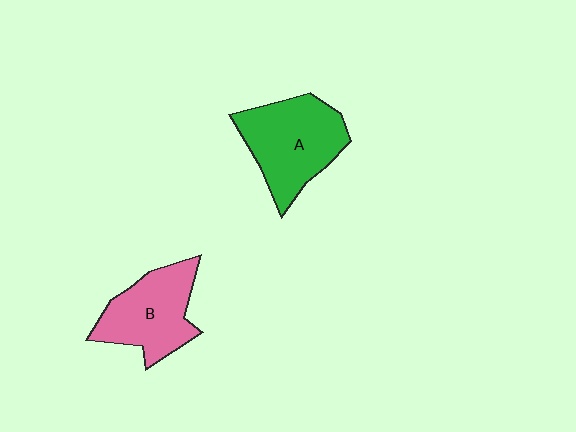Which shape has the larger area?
Shape A (green).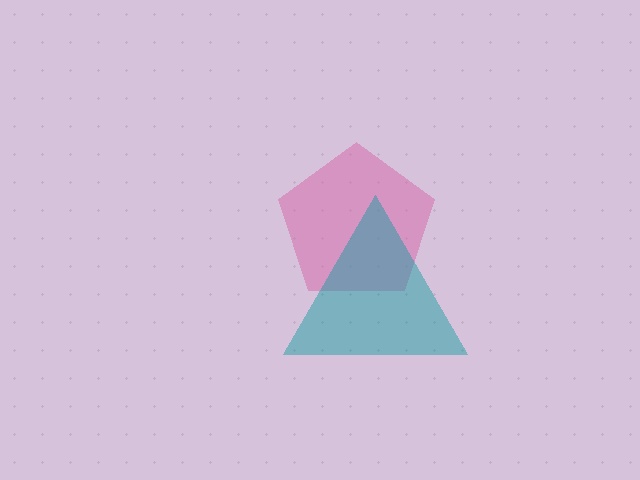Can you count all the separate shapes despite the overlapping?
Yes, there are 2 separate shapes.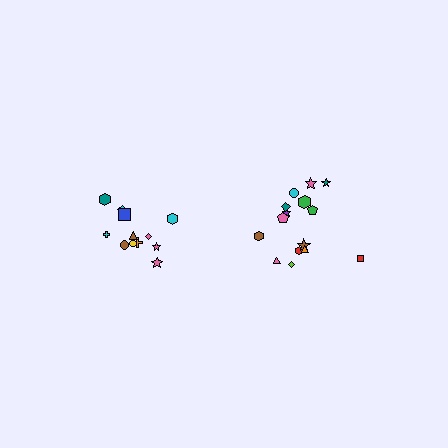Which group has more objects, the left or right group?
The right group.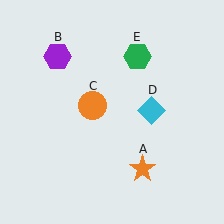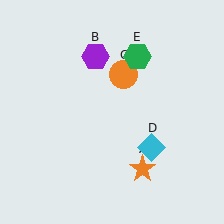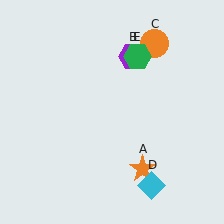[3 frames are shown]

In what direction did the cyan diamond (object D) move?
The cyan diamond (object D) moved down.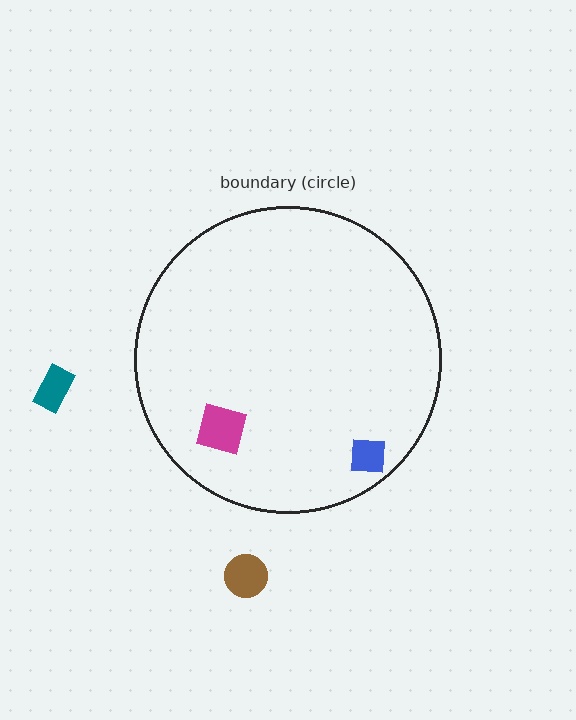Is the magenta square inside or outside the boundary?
Inside.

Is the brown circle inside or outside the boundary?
Outside.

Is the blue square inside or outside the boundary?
Inside.